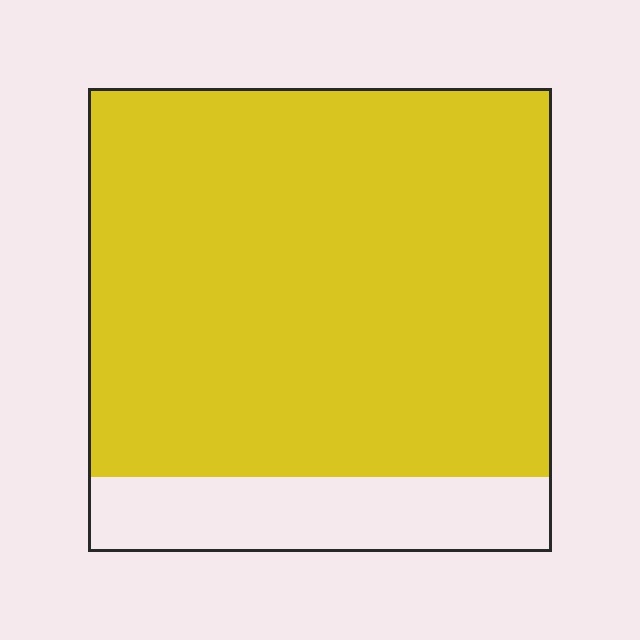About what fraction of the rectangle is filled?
About five sixths (5/6).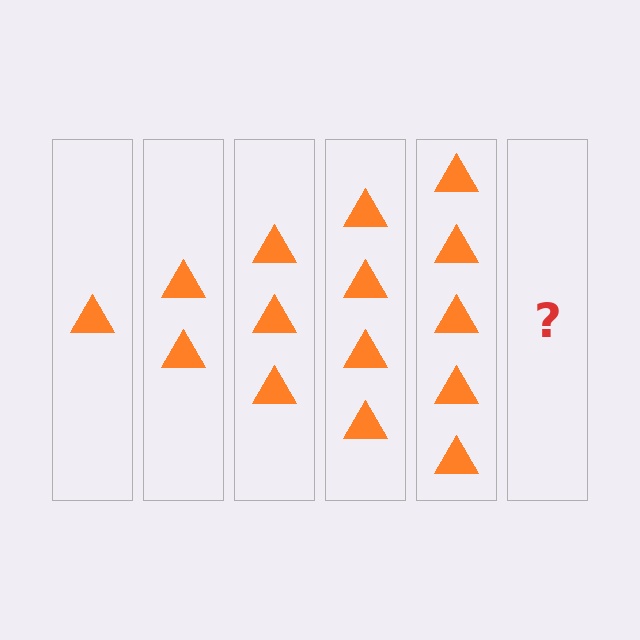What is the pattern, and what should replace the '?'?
The pattern is that each step adds one more triangle. The '?' should be 6 triangles.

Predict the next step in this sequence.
The next step is 6 triangles.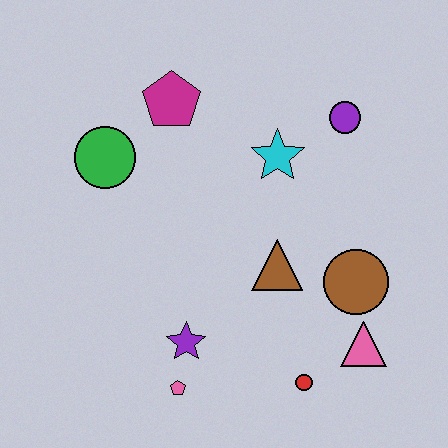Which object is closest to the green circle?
The magenta pentagon is closest to the green circle.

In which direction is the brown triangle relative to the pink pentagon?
The brown triangle is above the pink pentagon.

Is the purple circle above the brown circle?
Yes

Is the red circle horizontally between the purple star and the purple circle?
Yes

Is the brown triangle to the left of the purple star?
No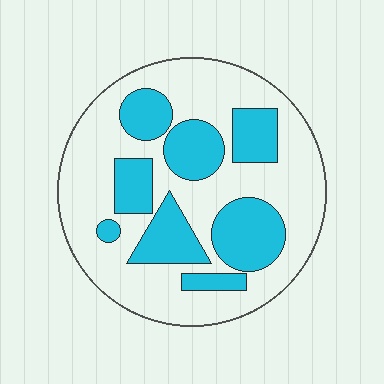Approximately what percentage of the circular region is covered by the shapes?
Approximately 35%.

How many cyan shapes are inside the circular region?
8.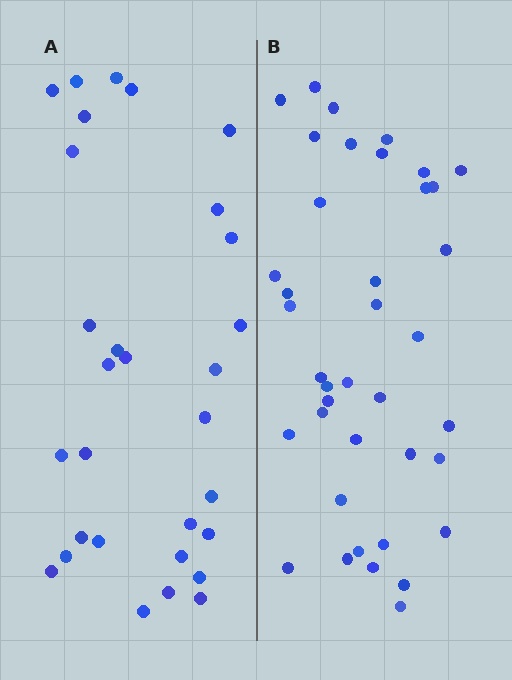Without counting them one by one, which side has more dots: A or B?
Region B (the right region) has more dots.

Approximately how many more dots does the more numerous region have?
Region B has roughly 8 or so more dots than region A.